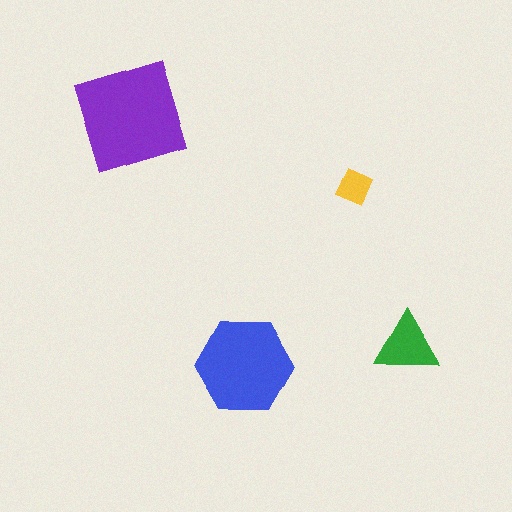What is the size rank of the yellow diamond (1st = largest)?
4th.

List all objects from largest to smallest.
The purple square, the blue hexagon, the green triangle, the yellow diamond.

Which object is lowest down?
The blue hexagon is bottommost.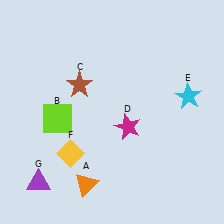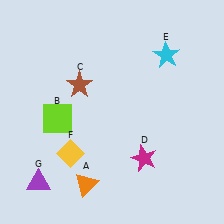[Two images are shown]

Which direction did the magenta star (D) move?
The magenta star (D) moved down.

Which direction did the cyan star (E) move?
The cyan star (E) moved up.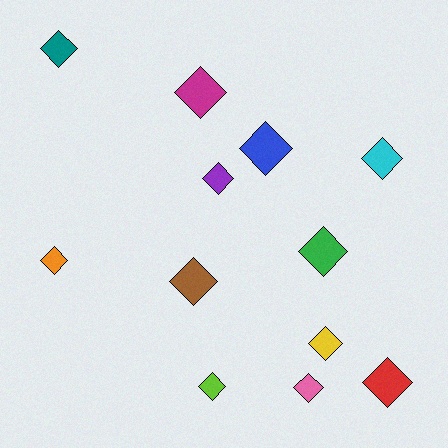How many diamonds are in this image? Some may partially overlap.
There are 12 diamonds.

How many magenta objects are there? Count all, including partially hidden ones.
There is 1 magenta object.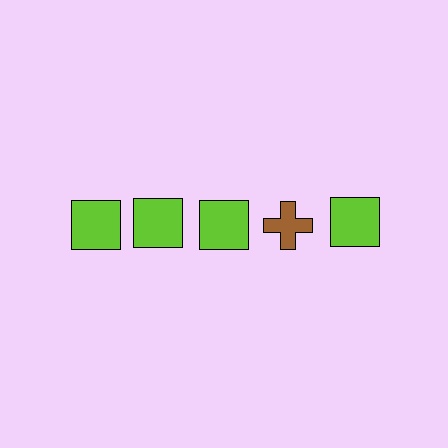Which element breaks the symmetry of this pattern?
The brown cross in the top row, second from right column breaks the symmetry. All other shapes are lime squares.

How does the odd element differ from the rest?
It differs in both color (brown instead of lime) and shape (cross instead of square).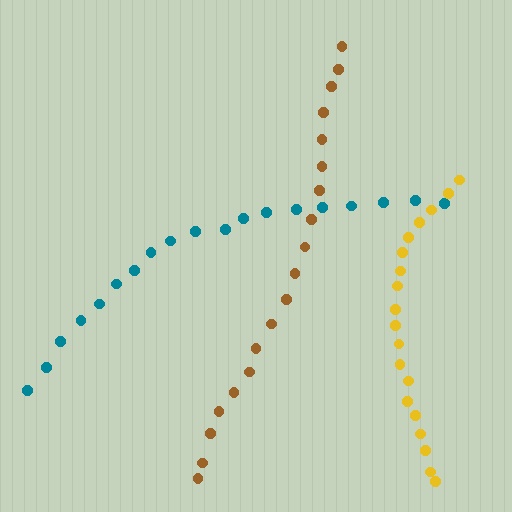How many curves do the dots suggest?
There are 3 distinct paths.